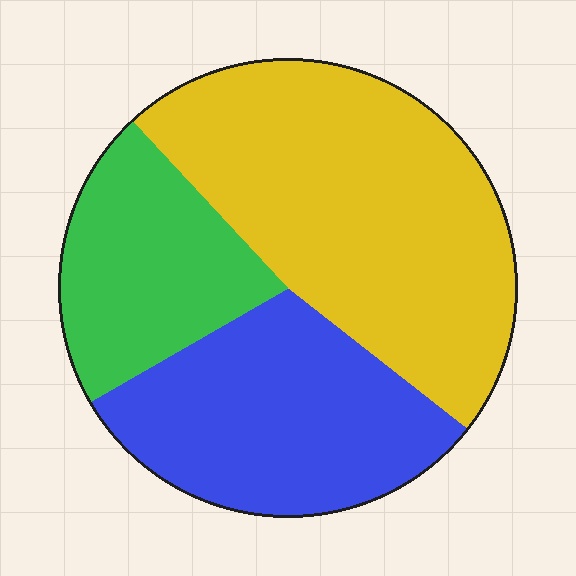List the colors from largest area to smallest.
From largest to smallest: yellow, blue, green.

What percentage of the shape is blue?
Blue covers 31% of the shape.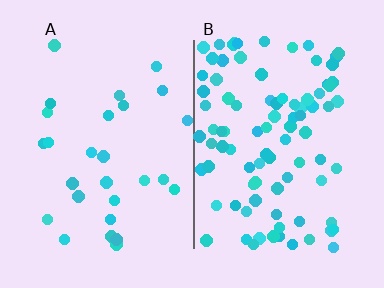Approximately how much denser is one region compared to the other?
Approximately 3.2× — region B over region A.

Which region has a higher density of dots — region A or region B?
B (the right).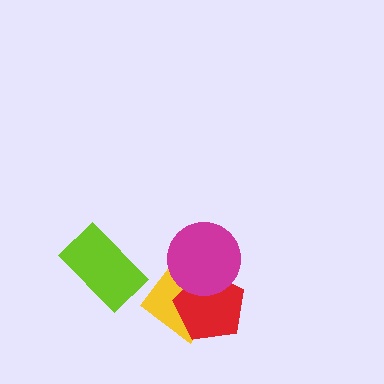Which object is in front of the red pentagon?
The magenta circle is in front of the red pentagon.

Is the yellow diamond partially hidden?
Yes, it is partially covered by another shape.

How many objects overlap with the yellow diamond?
2 objects overlap with the yellow diamond.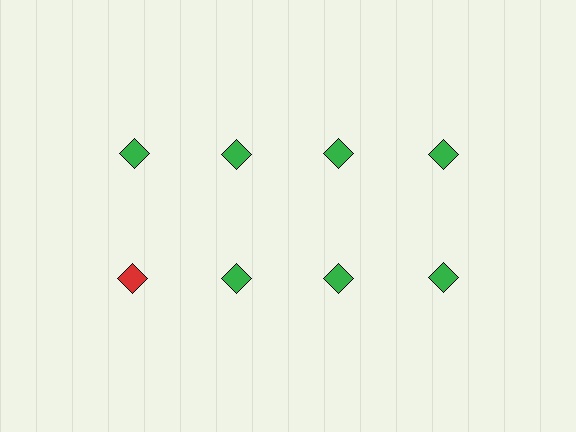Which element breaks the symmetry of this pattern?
The red diamond in the second row, leftmost column breaks the symmetry. All other shapes are green diamonds.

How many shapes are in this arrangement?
There are 8 shapes arranged in a grid pattern.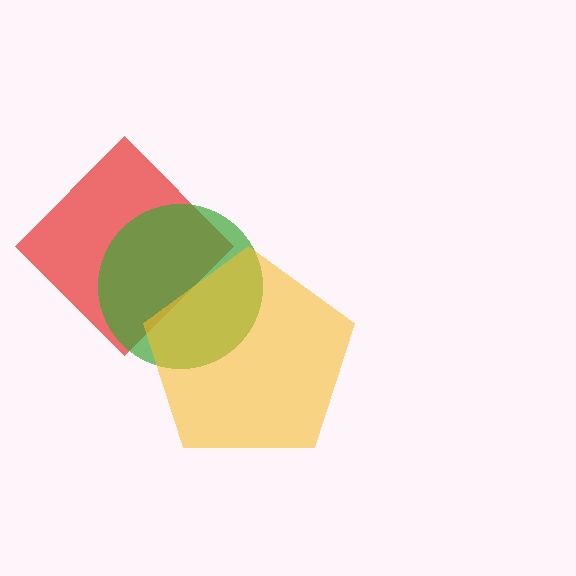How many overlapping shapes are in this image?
There are 3 overlapping shapes in the image.